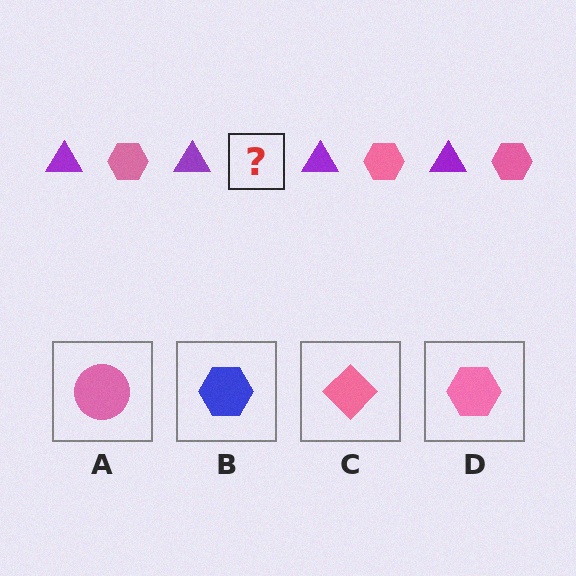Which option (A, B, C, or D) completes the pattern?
D.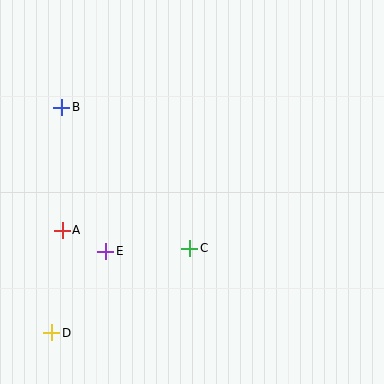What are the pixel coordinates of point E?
Point E is at (106, 251).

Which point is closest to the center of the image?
Point C at (190, 248) is closest to the center.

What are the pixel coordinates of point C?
Point C is at (190, 248).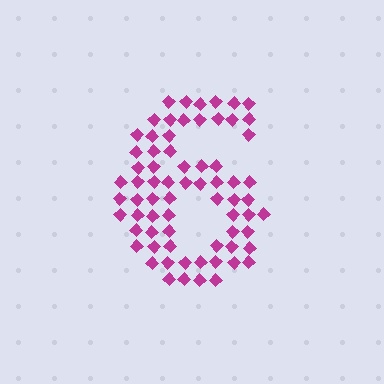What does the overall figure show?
The overall figure shows the digit 6.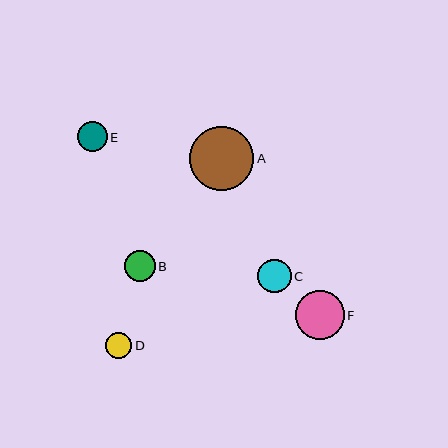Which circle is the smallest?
Circle D is the smallest with a size of approximately 26 pixels.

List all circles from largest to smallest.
From largest to smallest: A, F, C, B, E, D.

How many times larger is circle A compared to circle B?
Circle A is approximately 2.1 times the size of circle B.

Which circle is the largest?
Circle A is the largest with a size of approximately 64 pixels.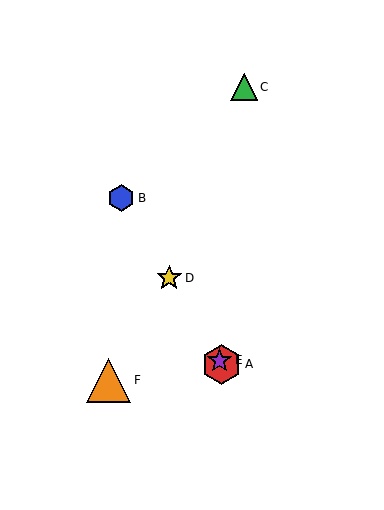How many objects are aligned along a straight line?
4 objects (A, B, D, E) are aligned along a straight line.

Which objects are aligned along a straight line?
Objects A, B, D, E are aligned along a straight line.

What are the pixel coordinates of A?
Object A is at (222, 364).